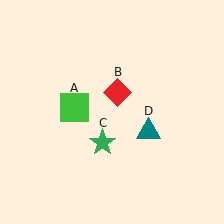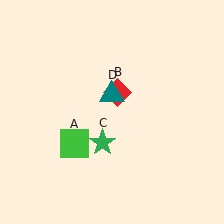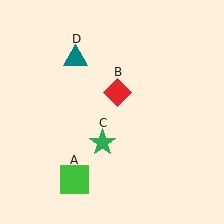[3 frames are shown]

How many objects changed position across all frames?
2 objects changed position: green square (object A), teal triangle (object D).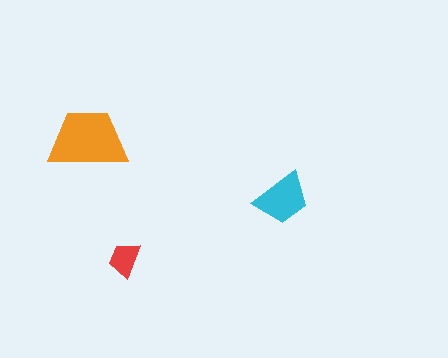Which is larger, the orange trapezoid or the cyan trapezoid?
The orange one.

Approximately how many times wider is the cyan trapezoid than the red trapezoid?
About 1.5 times wider.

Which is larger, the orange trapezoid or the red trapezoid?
The orange one.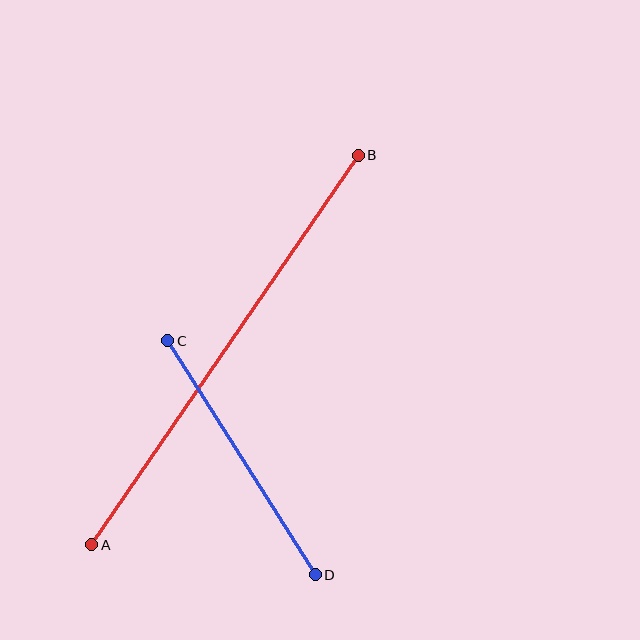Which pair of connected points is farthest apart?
Points A and B are farthest apart.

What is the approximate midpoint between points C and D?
The midpoint is at approximately (241, 458) pixels.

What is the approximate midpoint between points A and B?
The midpoint is at approximately (225, 350) pixels.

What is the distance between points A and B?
The distance is approximately 472 pixels.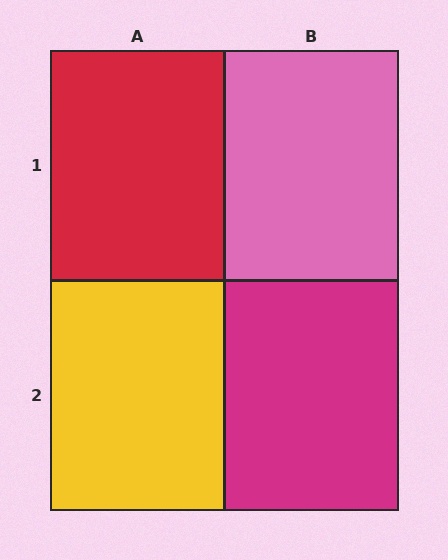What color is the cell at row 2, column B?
Magenta.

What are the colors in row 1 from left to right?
Red, pink.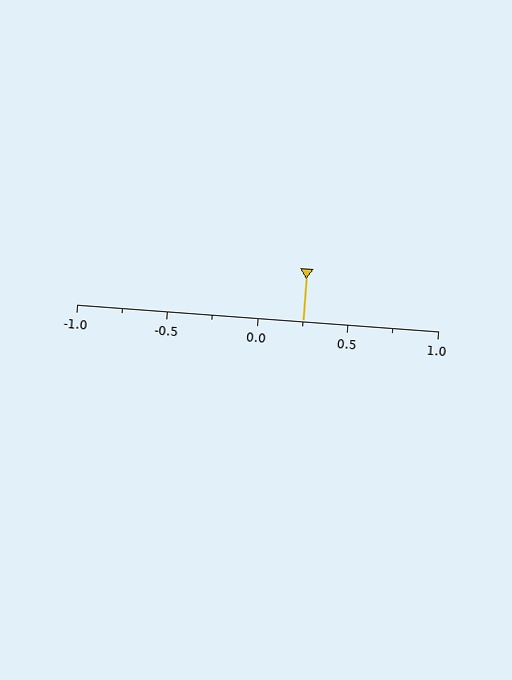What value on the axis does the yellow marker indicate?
The marker indicates approximately 0.25.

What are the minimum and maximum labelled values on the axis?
The axis runs from -1.0 to 1.0.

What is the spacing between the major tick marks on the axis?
The major ticks are spaced 0.5 apart.